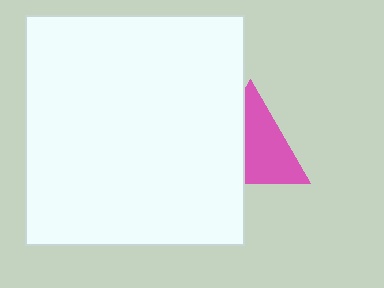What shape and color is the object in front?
The object in front is a white rectangle.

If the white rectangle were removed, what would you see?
You would see the complete pink triangle.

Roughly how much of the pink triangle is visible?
About half of it is visible (roughly 58%).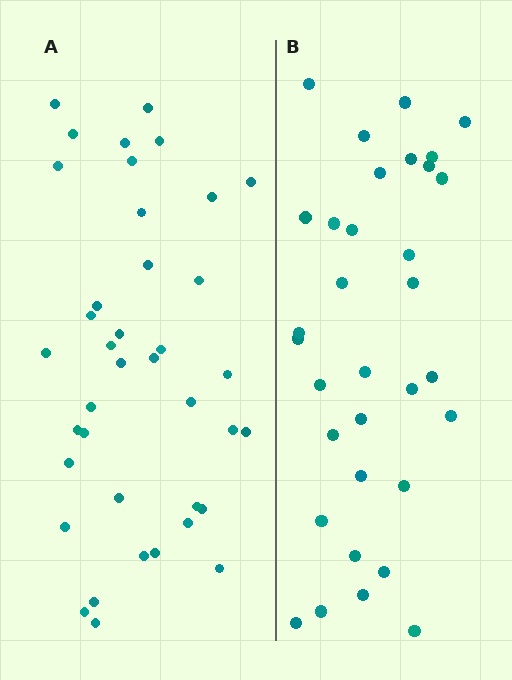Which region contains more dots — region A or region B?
Region A (the left region) has more dots.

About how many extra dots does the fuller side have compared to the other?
Region A has about 6 more dots than region B.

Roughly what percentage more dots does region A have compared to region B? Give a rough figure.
About 20% more.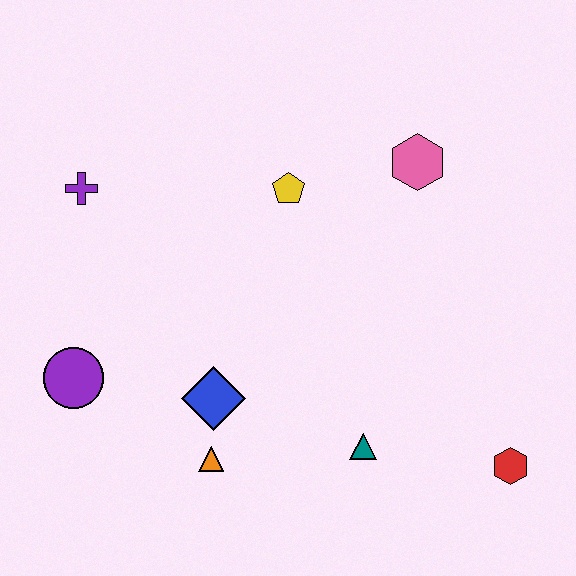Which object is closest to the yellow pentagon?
The pink hexagon is closest to the yellow pentagon.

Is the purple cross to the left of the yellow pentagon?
Yes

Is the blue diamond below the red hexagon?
No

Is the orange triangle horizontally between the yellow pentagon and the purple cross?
Yes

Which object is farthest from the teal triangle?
The purple cross is farthest from the teal triangle.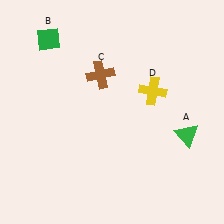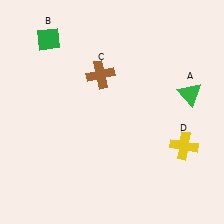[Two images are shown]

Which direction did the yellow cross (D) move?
The yellow cross (D) moved down.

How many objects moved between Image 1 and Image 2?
2 objects moved between the two images.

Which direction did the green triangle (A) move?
The green triangle (A) moved up.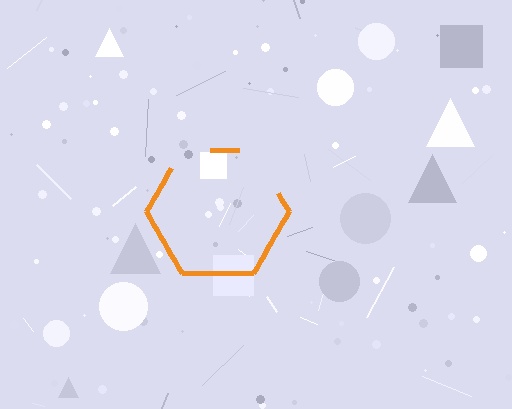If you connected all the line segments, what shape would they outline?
They would outline a hexagon.